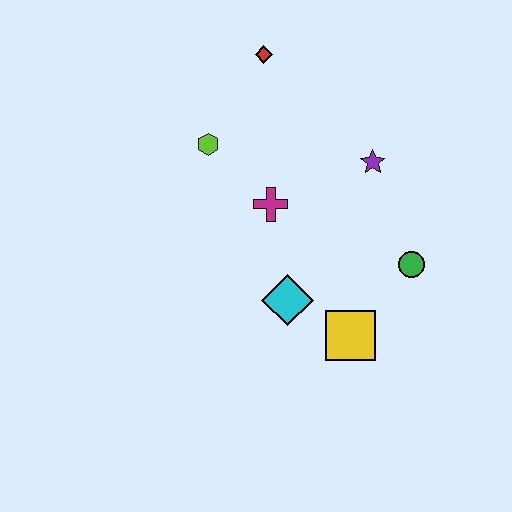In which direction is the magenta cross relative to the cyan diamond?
The magenta cross is above the cyan diamond.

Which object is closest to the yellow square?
The cyan diamond is closest to the yellow square.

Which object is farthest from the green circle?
The red diamond is farthest from the green circle.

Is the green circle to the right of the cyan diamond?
Yes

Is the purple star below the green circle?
No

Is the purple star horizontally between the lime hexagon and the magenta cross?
No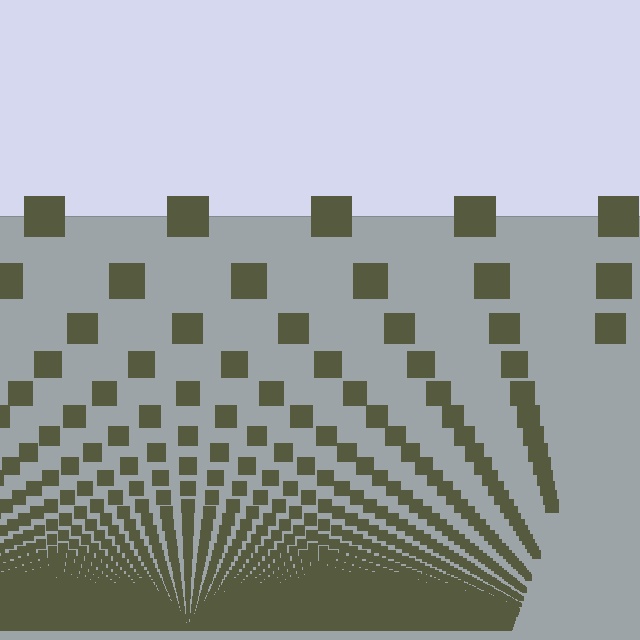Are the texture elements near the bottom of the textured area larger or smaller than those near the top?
Smaller. The gradient is inverted — elements near the bottom are smaller and denser.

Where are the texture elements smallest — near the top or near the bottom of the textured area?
Near the bottom.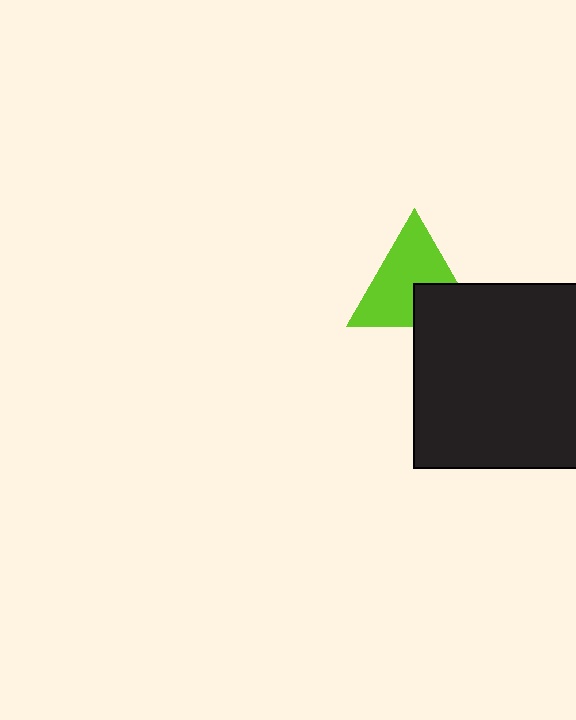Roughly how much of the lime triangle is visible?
Most of it is visible (roughly 69%).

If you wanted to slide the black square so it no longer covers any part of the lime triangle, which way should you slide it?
Slide it down — that is the most direct way to separate the two shapes.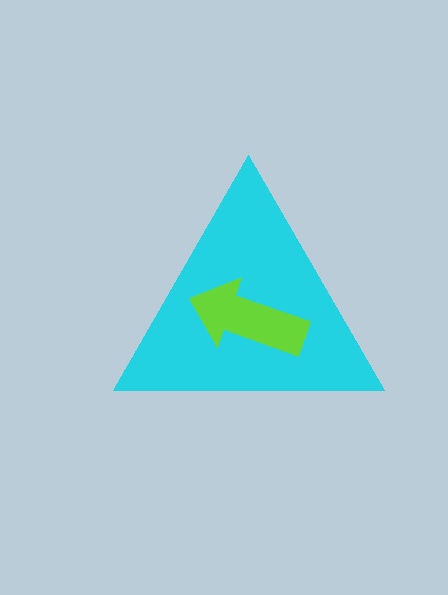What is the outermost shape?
The cyan triangle.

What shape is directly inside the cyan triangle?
The lime arrow.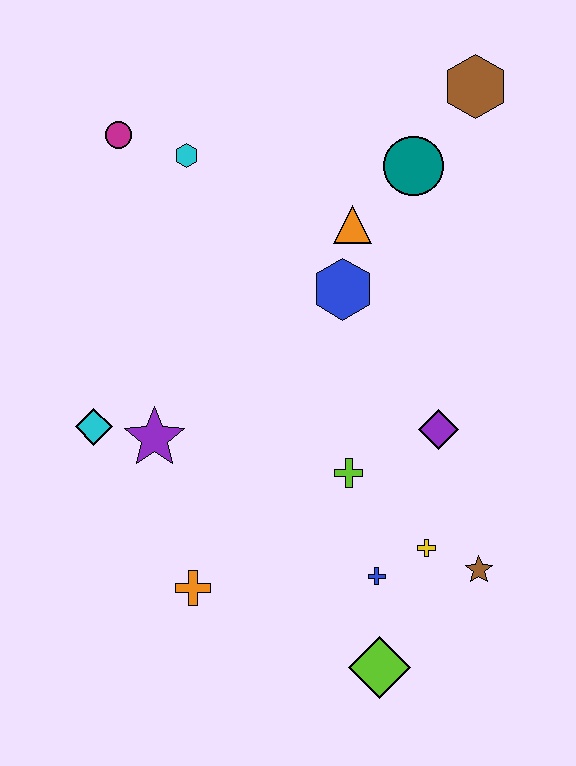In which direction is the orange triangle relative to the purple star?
The orange triangle is above the purple star.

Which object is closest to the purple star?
The cyan diamond is closest to the purple star.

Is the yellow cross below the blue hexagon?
Yes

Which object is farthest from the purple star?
The brown hexagon is farthest from the purple star.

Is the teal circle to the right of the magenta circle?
Yes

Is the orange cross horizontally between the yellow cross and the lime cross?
No